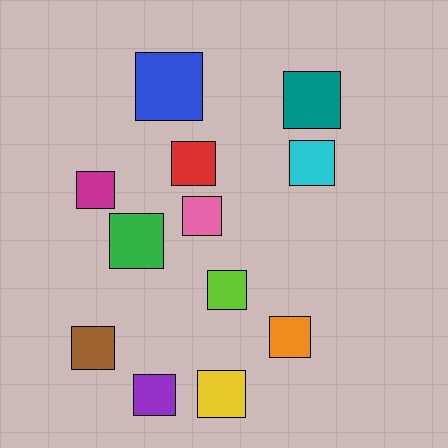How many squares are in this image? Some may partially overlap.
There are 12 squares.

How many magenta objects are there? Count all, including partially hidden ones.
There is 1 magenta object.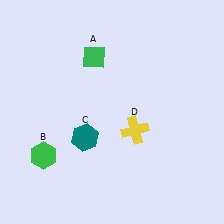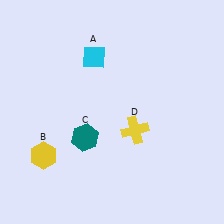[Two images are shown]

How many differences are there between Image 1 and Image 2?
There are 2 differences between the two images.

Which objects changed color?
A changed from green to cyan. B changed from green to yellow.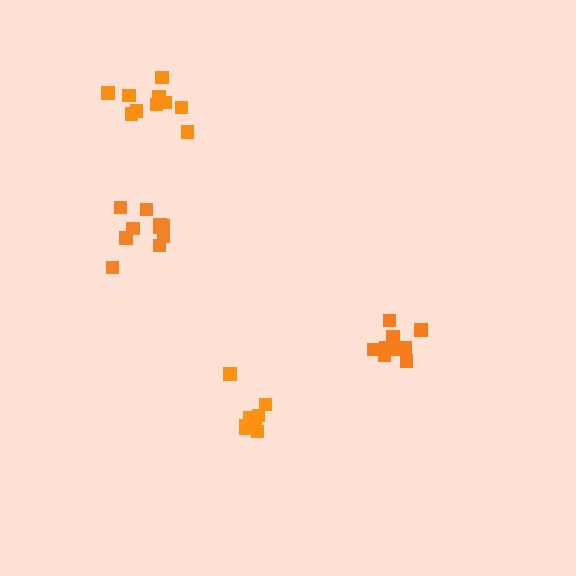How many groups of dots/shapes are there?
There are 4 groups.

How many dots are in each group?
Group 1: 9 dots, Group 2: 8 dots, Group 3: 10 dots, Group 4: 10 dots (37 total).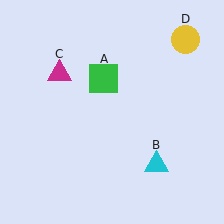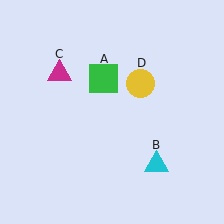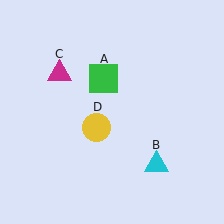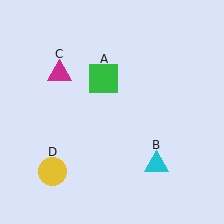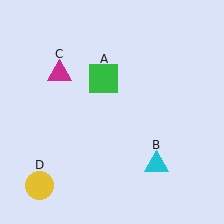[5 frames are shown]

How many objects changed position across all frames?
1 object changed position: yellow circle (object D).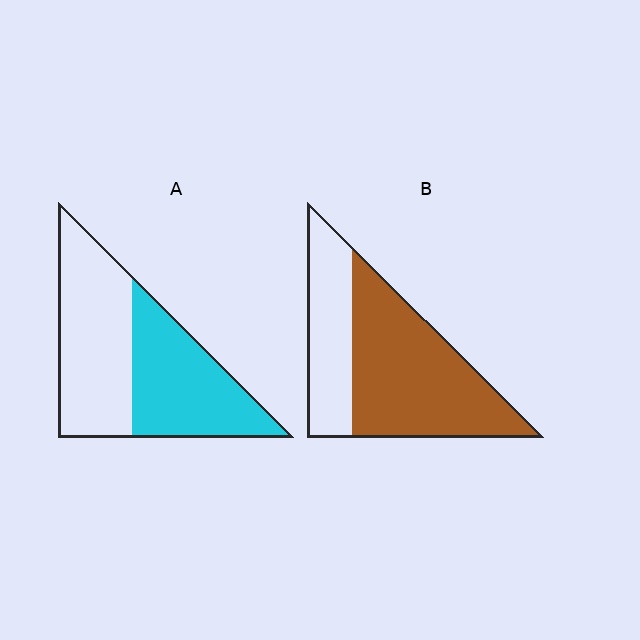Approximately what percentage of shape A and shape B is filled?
A is approximately 45% and B is approximately 65%.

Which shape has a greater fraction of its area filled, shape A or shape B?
Shape B.